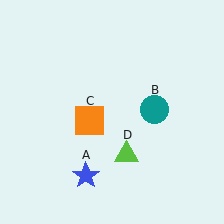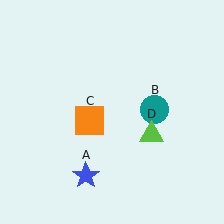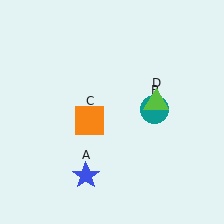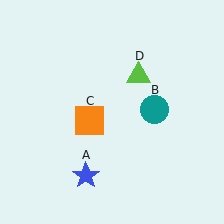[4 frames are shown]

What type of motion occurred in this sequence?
The lime triangle (object D) rotated counterclockwise around the center of the scene.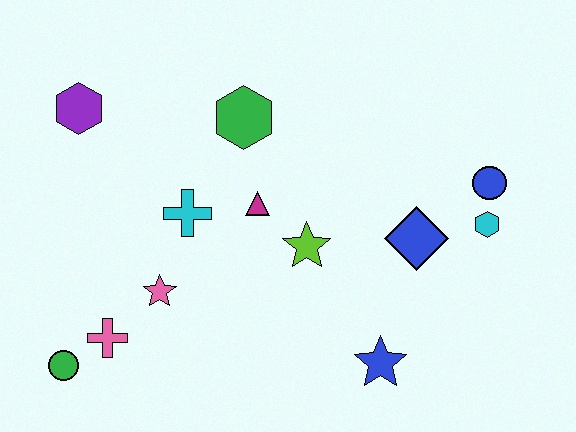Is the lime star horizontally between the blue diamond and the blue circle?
No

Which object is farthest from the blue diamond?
The green circle is farthest from the blue diamond.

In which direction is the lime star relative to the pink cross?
The lime star is to the right of the pink cross.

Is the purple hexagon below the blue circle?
No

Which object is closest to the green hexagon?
The magenta triangle is closest to the green hexagon.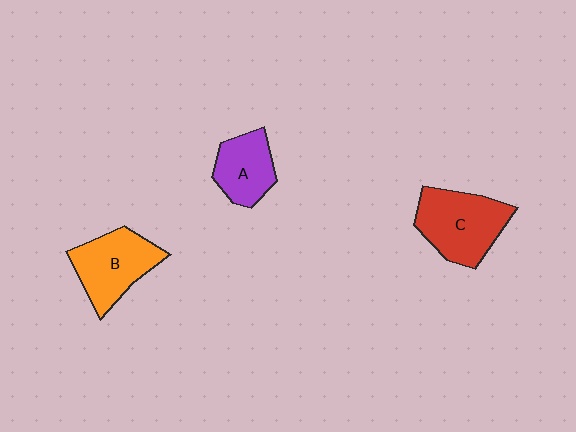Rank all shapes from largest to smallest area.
From largest to smallest: C (red), B (orange), A (purple).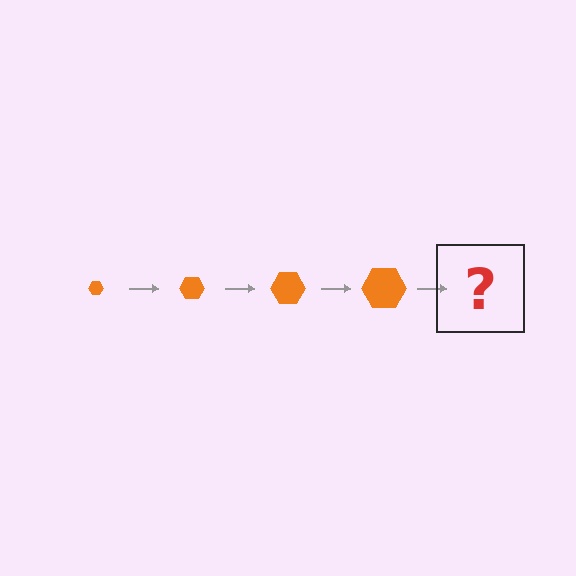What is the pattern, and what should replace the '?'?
The pattern is that the hexagon gets progressively larger each step. The '?' should be an orange hexagon, larger than the previous one.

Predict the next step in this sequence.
The next step is an orange hexagon, larger than the previous one.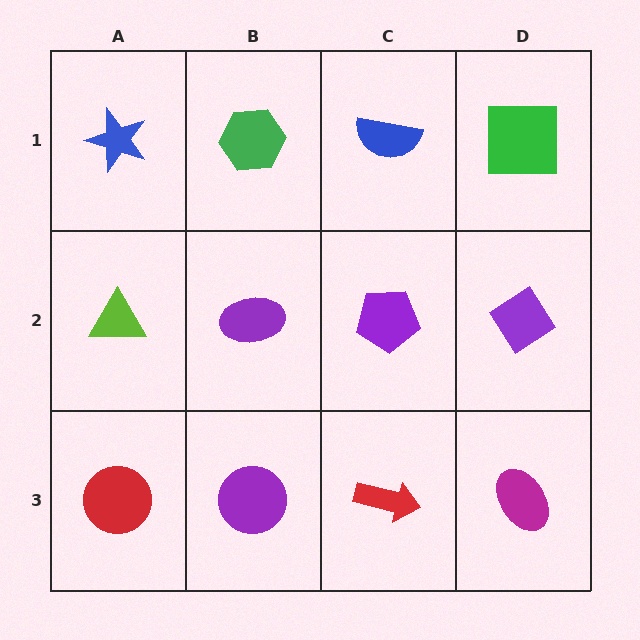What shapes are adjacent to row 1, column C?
A purple pentagon (row 2, column C), a green hexagon (row 1, column B), a green square (row 1, column D).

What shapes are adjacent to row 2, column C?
A blue semicircle (row 1, column C), a red arrow (row 3, column C), a purple ellipse (row 2, column B), a purple diamond (row 2, column D).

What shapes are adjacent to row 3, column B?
A purple ellipse (row 2, column B), a red circle (row 3, column A), a red arrow (row 3, column C).